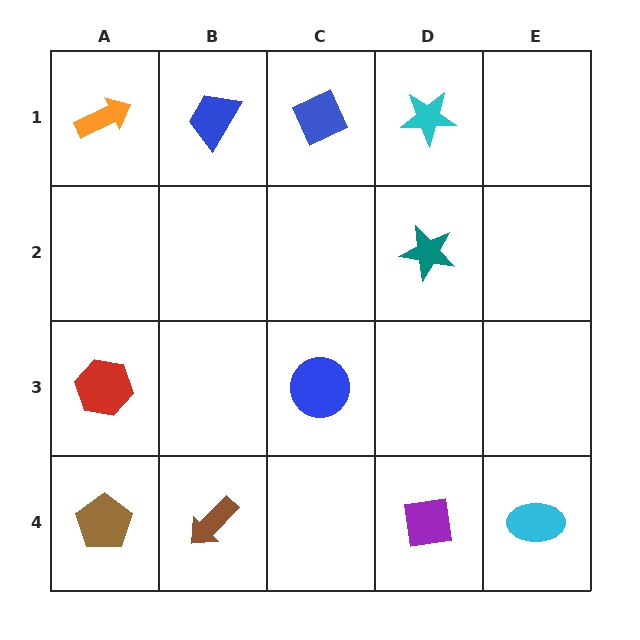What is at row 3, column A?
A red hexagon.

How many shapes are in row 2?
1 shape.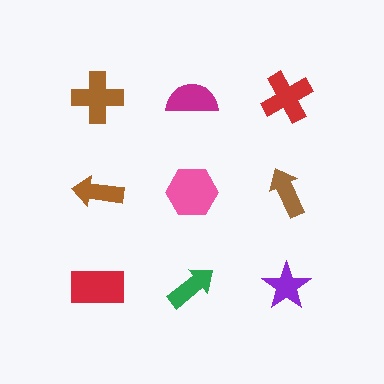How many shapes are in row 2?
3 shapes.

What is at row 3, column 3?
A purple star.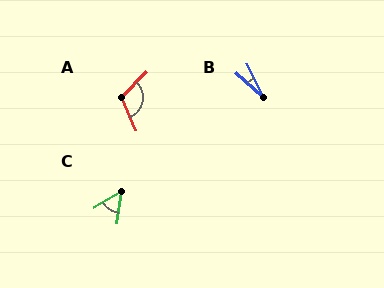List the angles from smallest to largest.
B (21°), C (51°), A (111°).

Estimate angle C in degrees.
Approximately 51 degrees.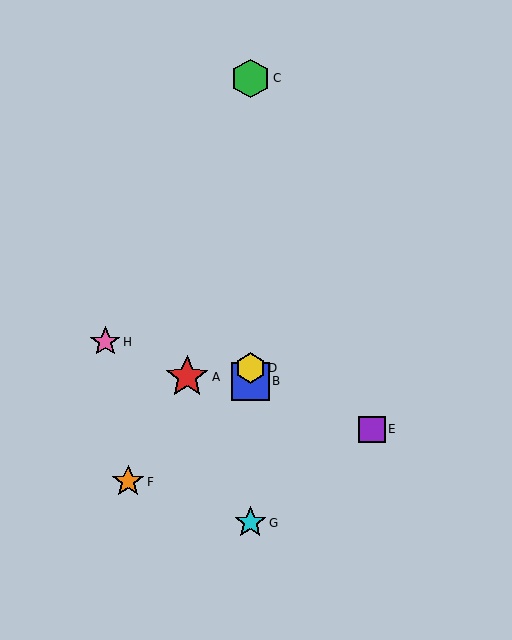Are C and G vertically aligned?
Yes, both are at x≈250.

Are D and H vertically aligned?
No, D is at x≈250 and H is at x≈105.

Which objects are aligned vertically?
Objects B, C, D, G are aligned vertically.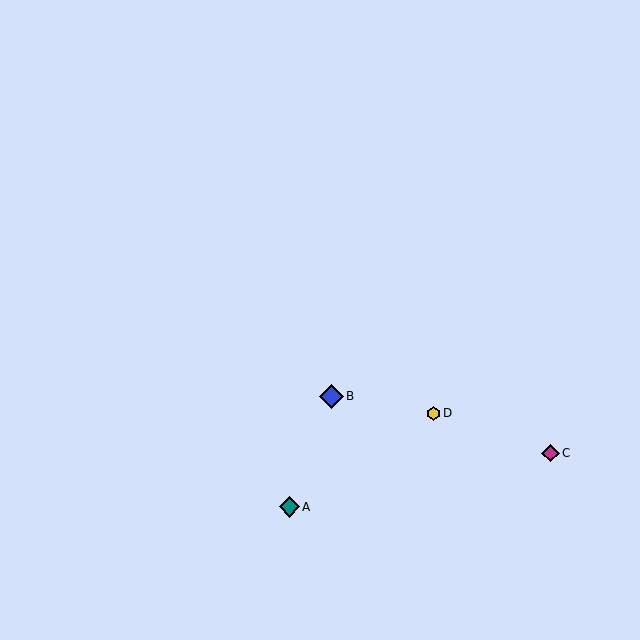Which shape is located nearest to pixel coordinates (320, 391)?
The blue diamond (labeled B) at (331, 396) is nearest to that location.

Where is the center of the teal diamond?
The center of the teal diamond is at (289, 507).